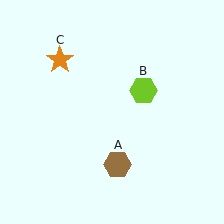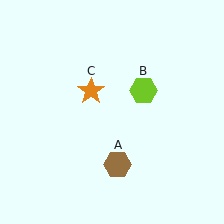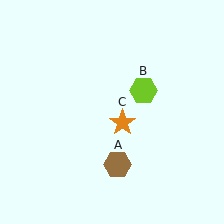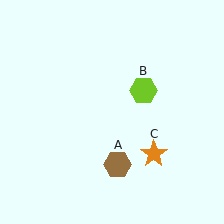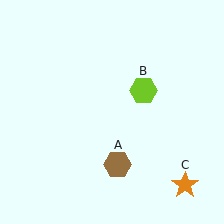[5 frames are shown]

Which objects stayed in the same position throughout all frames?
Brown hexagon (object A) and lime hexagon (object B) remained stationary.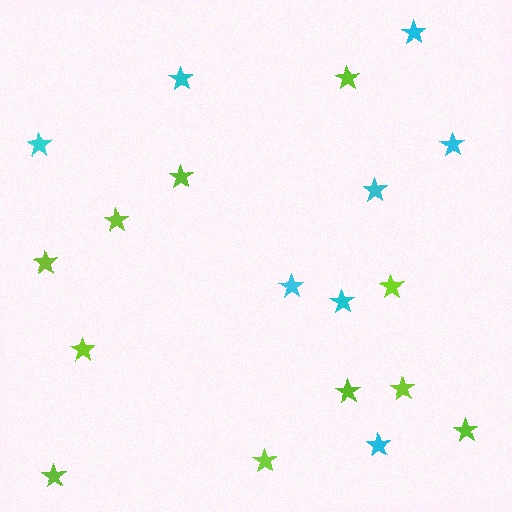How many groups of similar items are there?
There are 2 groups: one group of cyan stars (8) and one group of lime stars (11).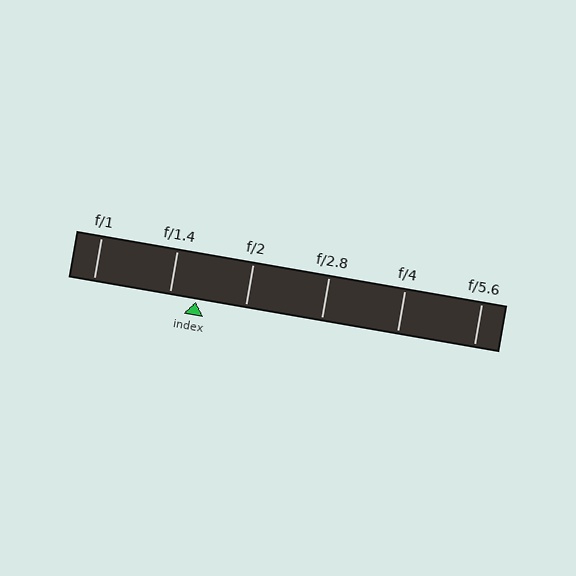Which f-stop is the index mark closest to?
The index mark is closest to f/1.4.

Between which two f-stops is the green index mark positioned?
The index mark is between f/1.4 and f/2.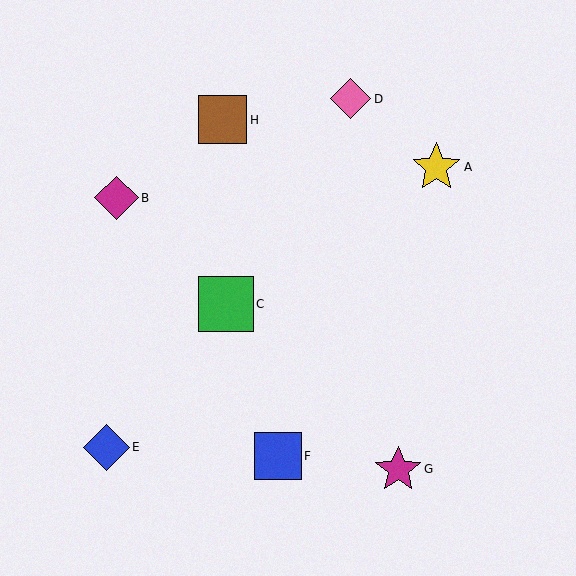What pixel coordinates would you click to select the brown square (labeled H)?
Click at (223, 120) to select the brown square H.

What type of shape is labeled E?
Shape E is a blue diamond.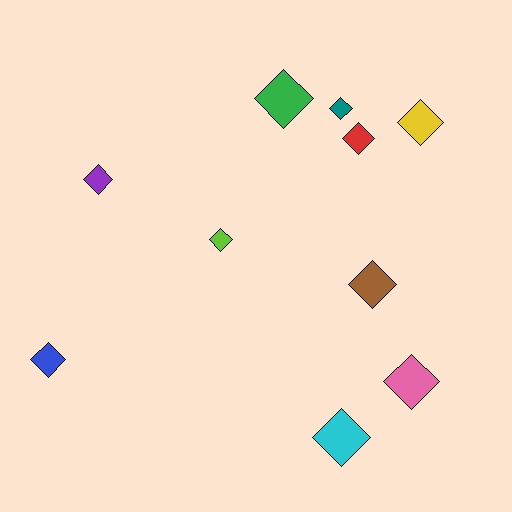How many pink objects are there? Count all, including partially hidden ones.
There is 1 pink object.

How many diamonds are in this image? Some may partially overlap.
There are 10 diamonds.